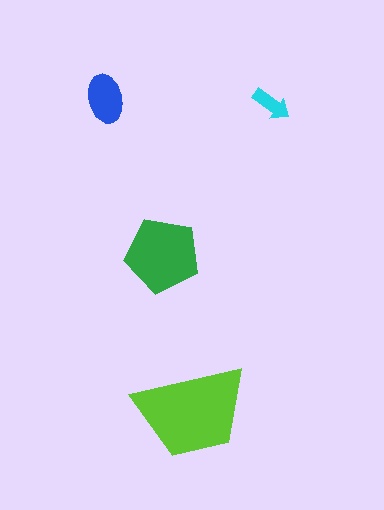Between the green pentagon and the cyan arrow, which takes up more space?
The green pentagon.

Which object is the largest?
The lime trapezoid.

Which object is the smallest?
The cyan arrow.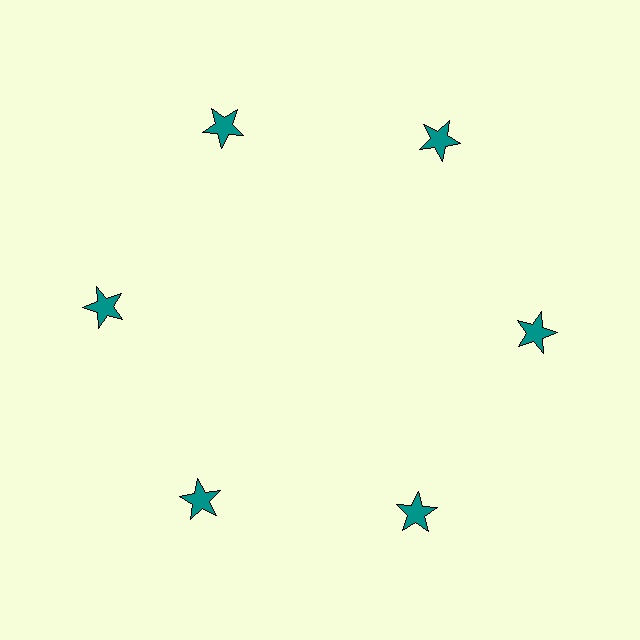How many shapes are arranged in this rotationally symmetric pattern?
There are 6 shapes, arranged in 6 groups of 1.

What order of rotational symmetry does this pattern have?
This pattern has 6-fold rotational symmetry.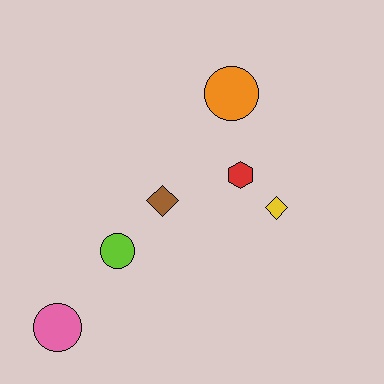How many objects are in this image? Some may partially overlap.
There are 6 objects.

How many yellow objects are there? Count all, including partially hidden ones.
There is 1 yellow object.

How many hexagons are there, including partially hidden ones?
There is 1 hexagon.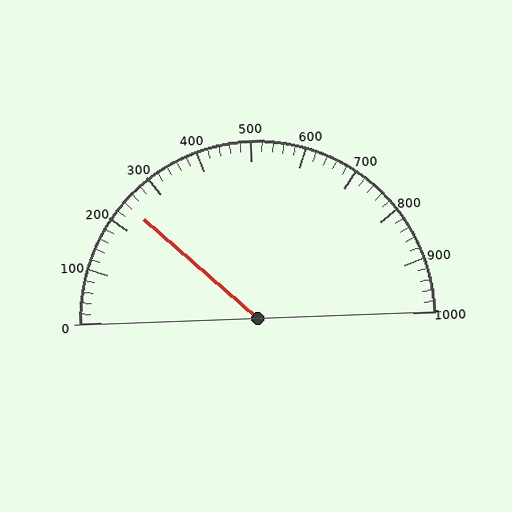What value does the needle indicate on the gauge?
The needle indicates approximately 240.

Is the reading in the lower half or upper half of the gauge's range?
The reading is in the lower half of the range (0 to 1000).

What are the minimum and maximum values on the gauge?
The gauge ranges from 0 to 1000.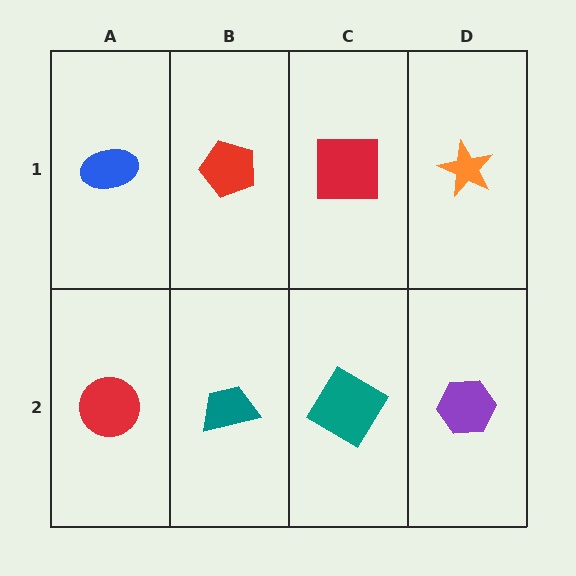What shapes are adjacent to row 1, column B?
A teal trapezoid (row 2, column B), a blue ellipse (row 1, column A), a red square (row 1, column C).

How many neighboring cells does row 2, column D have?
2.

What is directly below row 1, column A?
A red circle.